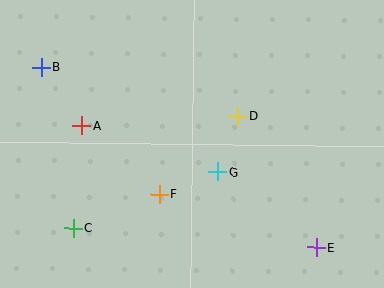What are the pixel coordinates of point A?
Point A is at (82, 125).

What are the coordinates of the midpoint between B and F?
The midpoint between B and F is at (100, 131).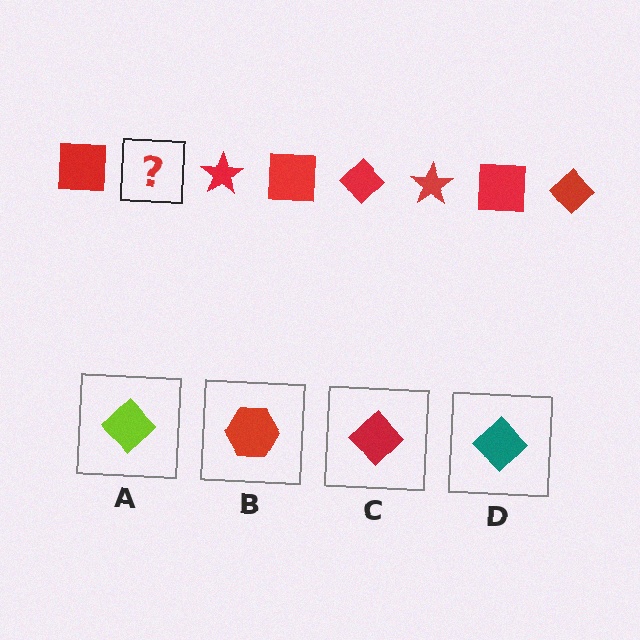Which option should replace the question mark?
Option C.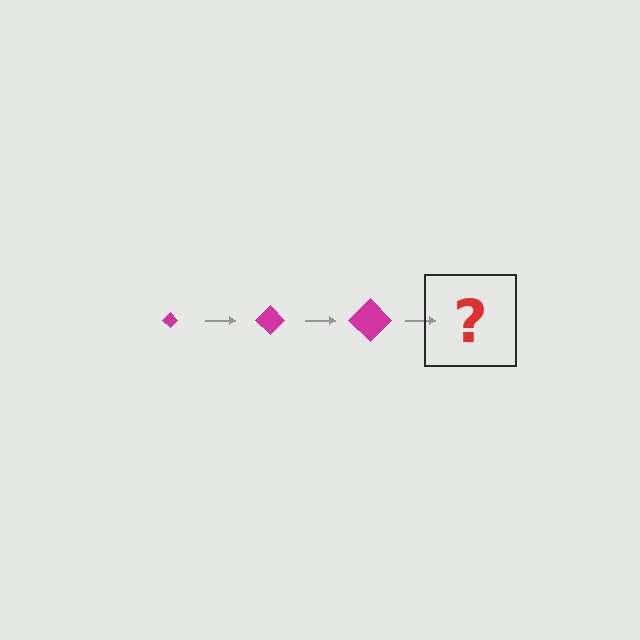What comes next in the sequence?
The next element should be a magenta diamond, larger than the previous one.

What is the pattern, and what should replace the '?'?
The pattern is that the diamond gets progressively larger each step. The '?' should be a magenta diamond, larger than the previous one.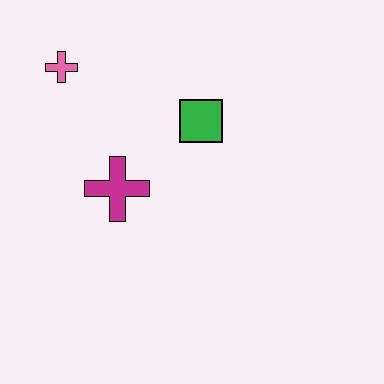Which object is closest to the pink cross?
The magenta cross is closest to the pink cross.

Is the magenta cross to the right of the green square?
No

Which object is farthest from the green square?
The pink cross is farthest from the green square.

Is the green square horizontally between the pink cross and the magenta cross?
No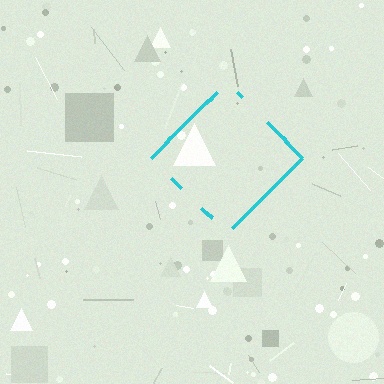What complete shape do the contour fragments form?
The contour fragments form a diamond.